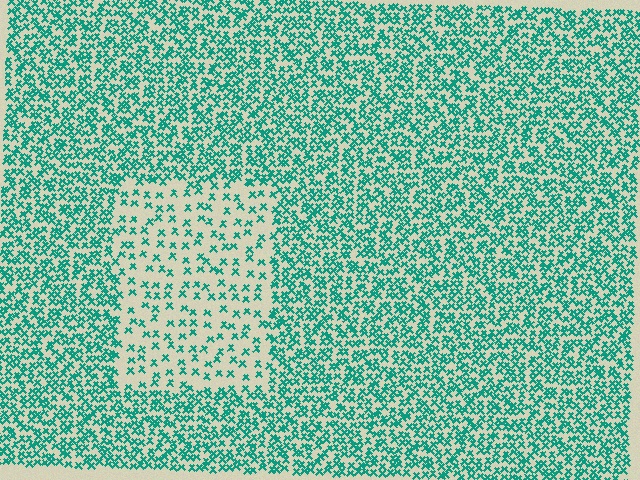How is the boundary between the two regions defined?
The boundary is defined by a change in element density (approximately 2.5x ratio). All elements are the same color, size, and shape.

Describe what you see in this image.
The image contains small teal elements arranged at two different densities. A rectangle-shaped region is visible where the elements are less densely packed than the surrounding area.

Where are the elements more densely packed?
The elements are more densely packed outside the rectangle boundary.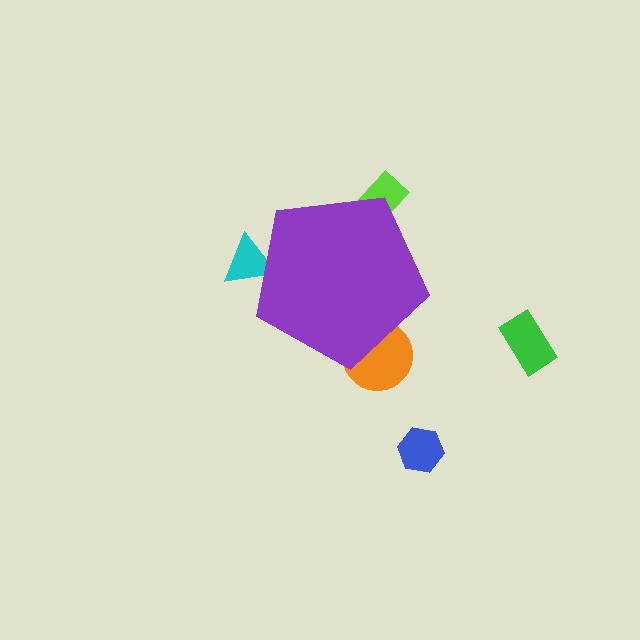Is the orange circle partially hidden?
Yes, the orange circle is partially hidden behind the purple pentagon.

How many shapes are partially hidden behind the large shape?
3 shapes are partially hidden.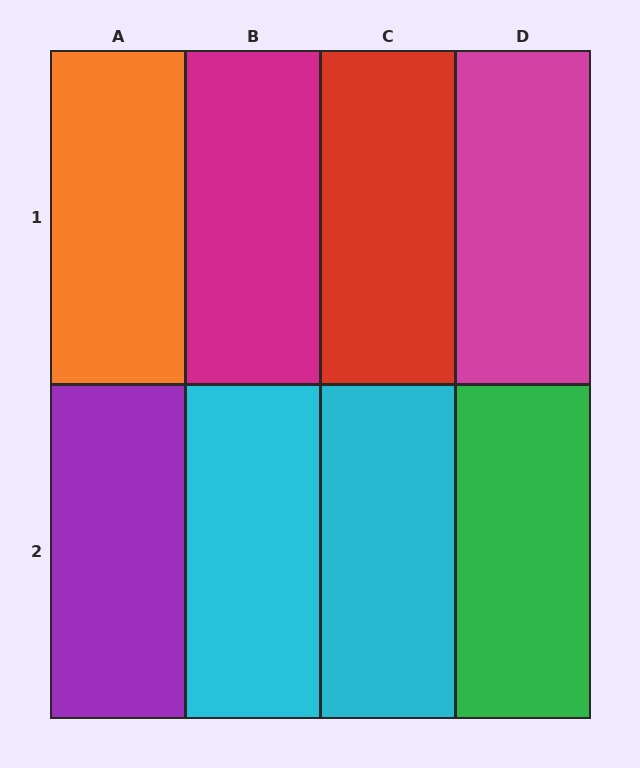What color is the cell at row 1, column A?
Orange.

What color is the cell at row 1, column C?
Red.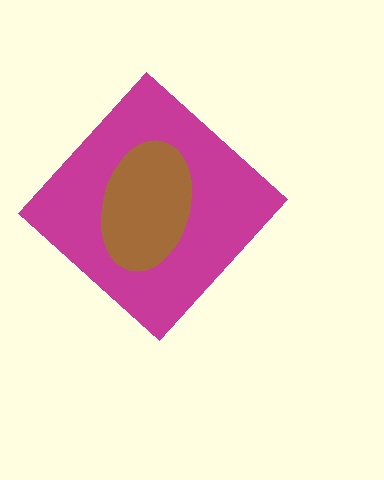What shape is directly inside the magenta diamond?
The brown ellipse.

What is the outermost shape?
The magenta diamond.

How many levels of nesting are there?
2.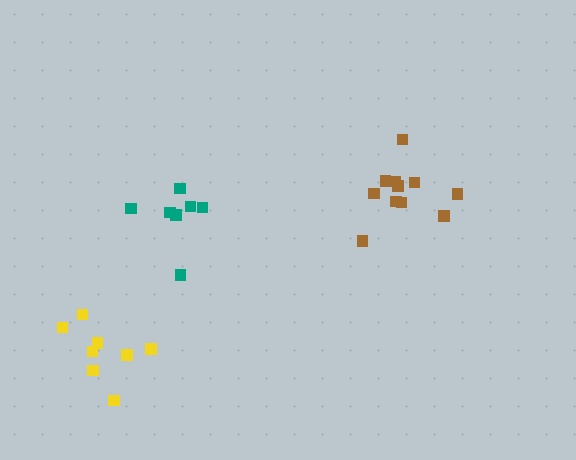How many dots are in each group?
Group 1: 11 dots, Group 2: 8 dots, Group 3: 7 dots (26 total).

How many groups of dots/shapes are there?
There are 3 groups.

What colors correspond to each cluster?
The clusters are colored: brown, yellow, teal.